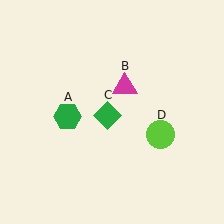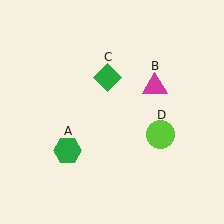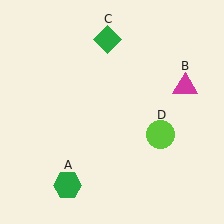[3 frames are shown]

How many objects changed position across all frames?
3 objects changed position: green hexagon (object A), magenta triangle (object B), green diamond (object C).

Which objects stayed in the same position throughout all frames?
Lime circle (object D) remained stationary.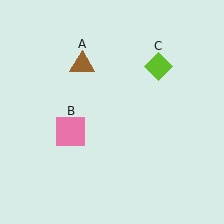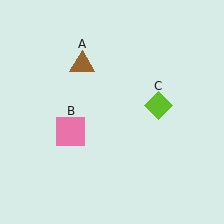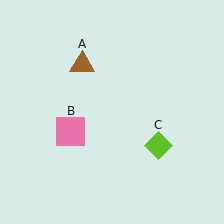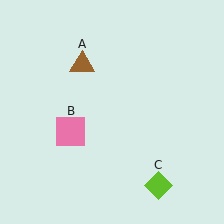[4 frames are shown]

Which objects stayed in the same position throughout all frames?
Brown triangle (object A) and pink square (object B) remained stationary.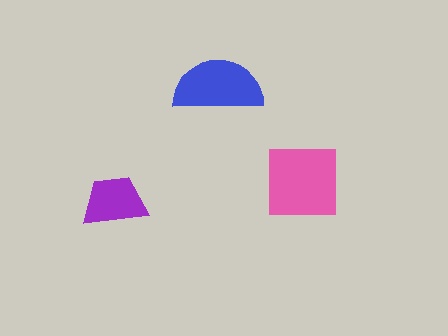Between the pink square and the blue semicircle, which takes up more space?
The pink square.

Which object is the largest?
The pink square.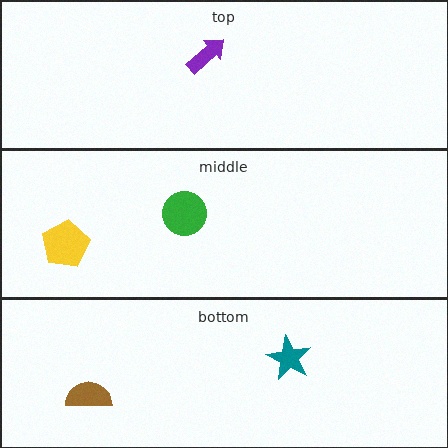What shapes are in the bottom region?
The teal star, the brown semicircle.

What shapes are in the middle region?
The yellow pentagon, the green circle.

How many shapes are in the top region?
1.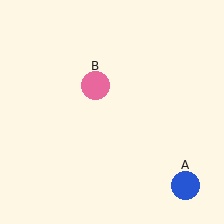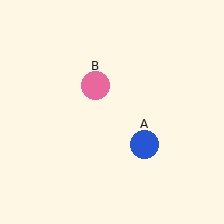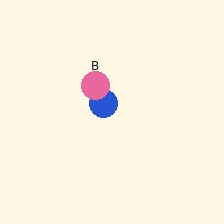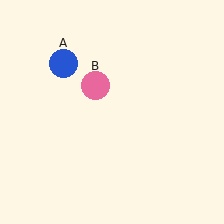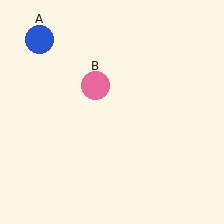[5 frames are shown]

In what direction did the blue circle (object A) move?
The blue circle (object A) moved up and to the left.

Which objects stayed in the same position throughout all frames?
Pink circle (object B) remained stationary.